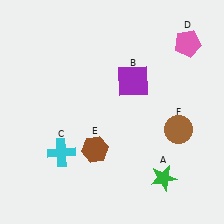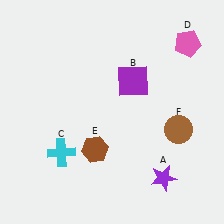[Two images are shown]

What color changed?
The star (A) changed from green in Image 1 to purple in Image 2.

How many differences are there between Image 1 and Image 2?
There is 1 difference between the two images.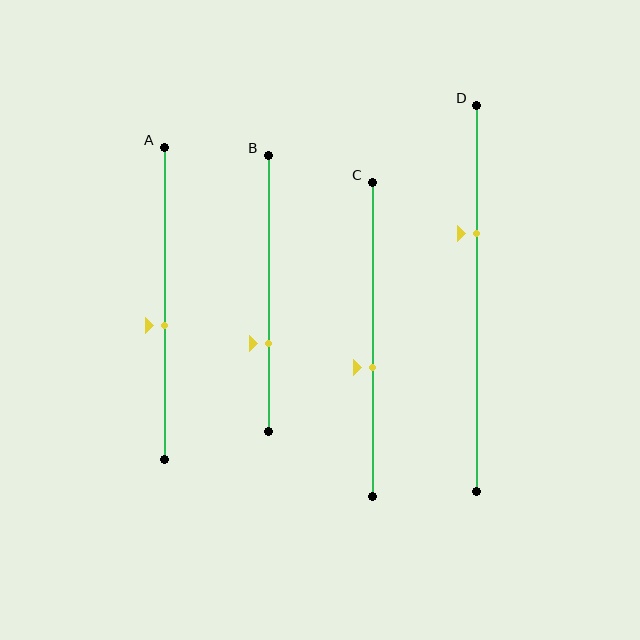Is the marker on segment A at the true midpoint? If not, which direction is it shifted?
No, the marker on segment A is shifted downward by about 7% of the segment length.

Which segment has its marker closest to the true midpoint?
Segment A has its marker closest to the true midpoint.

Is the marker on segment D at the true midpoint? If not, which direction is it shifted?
No, the marker on segment D is shifted upward by about 17% of the segment length.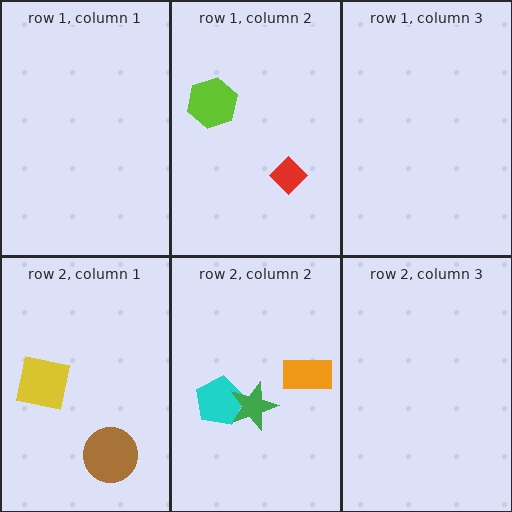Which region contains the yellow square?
The row 2, column 1 region.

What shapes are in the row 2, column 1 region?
The brown circle, the yellow square.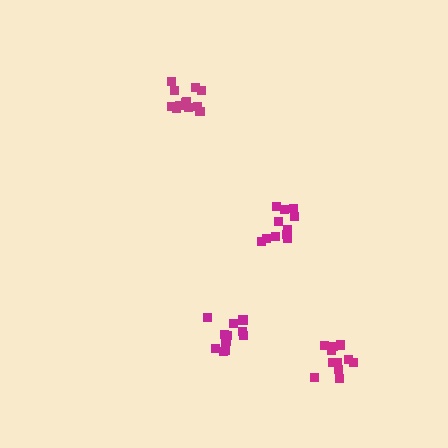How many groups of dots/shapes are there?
There are 4 groups.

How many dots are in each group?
Group 1: 11 dots, Group 2: 12 dots, Group 3: 11 dots, Group 4: 11 dots (45 total).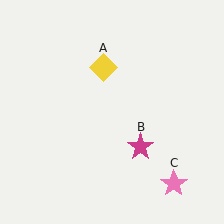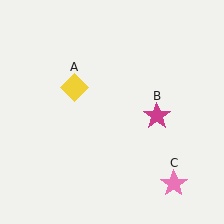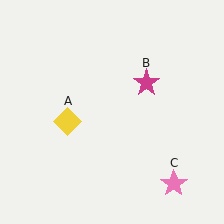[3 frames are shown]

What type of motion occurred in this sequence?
The yellow diamond (object A), magenta star (object B) rotated counterclockwise around the center of the scene.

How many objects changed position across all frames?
2 objects changed position: yellow diamond (object A), magenta star (object B).